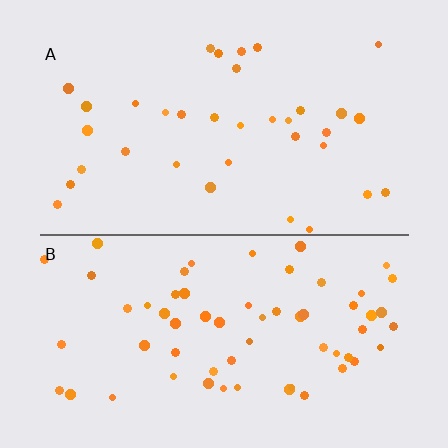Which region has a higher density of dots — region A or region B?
B (the bottom).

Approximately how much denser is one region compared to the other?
Approximately 1.8× — region B over region A.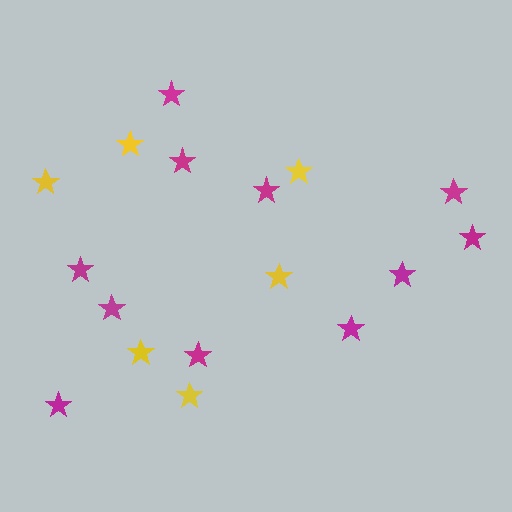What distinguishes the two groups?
There are 2 groups: one group of yellow stars (6) and one group of magenta stars (11).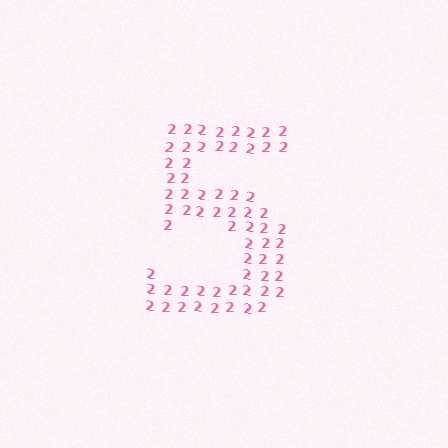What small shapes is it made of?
It is made of small digit 2's.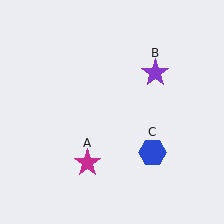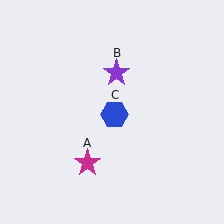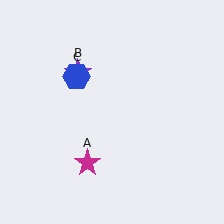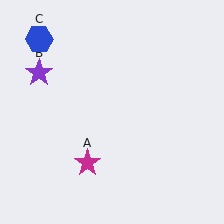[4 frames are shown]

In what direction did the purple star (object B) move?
The purple star (object B) moved left.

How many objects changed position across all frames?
2 objects changed position: purple star (object B), blue hexagon (object C).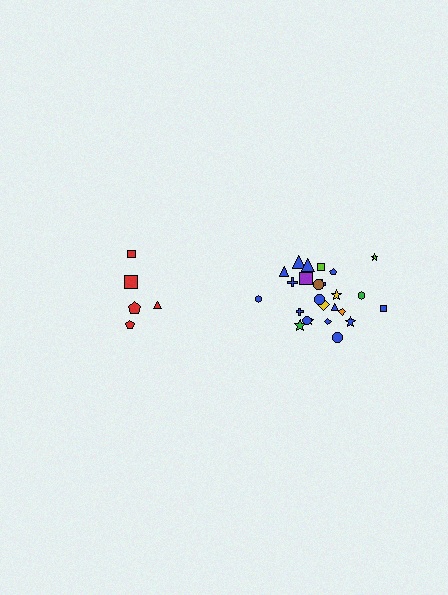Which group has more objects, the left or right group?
The right group.